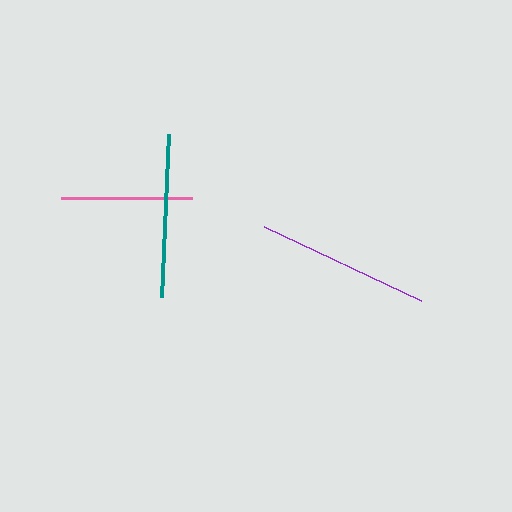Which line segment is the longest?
The purple line is the longest at approximately 173 pixels.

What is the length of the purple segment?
The purple segment is approximately 173 pixels long.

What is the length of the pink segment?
The pink segment is approximately 131 pixels long.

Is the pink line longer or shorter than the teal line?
The teal line is longer than the pink line.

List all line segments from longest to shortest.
From longest to shortest: purple, teal, pink.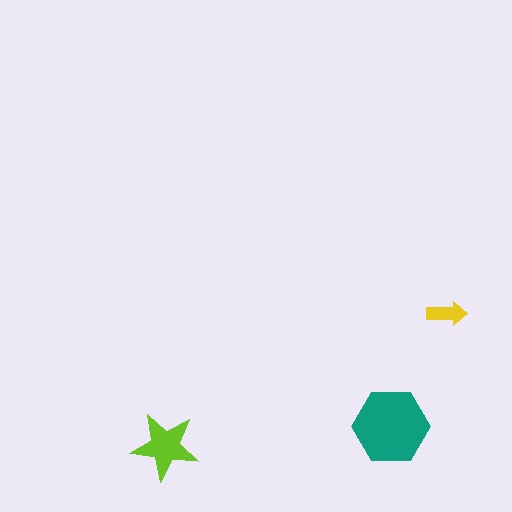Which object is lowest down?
The lime star is bottommost.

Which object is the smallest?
The yellow arrow.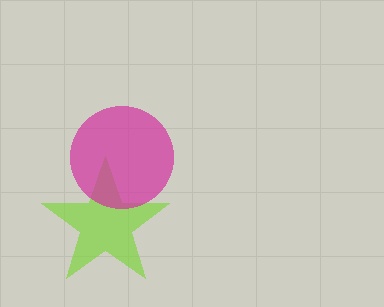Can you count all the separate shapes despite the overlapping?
Yes, there are 2 separate shapes.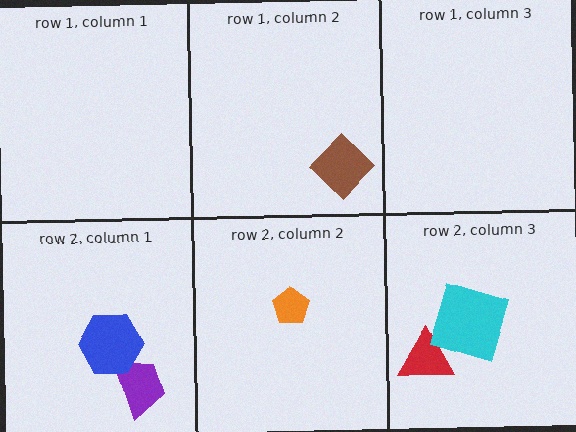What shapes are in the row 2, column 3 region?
The red triangle, the cyan square.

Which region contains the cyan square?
The row 2, column 3 region.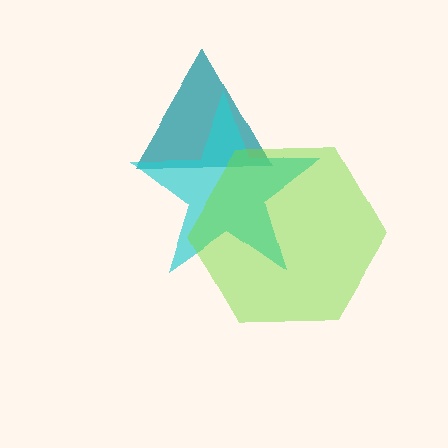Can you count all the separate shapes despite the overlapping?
Yes, there are 3 separate shapes.